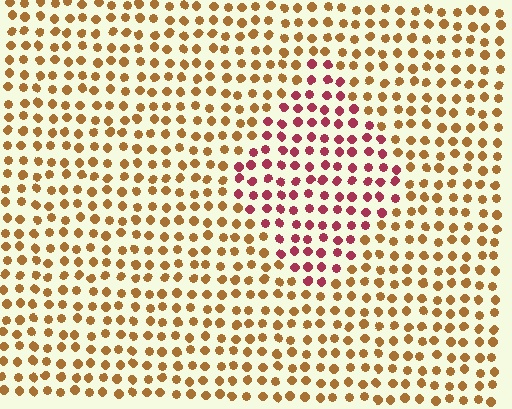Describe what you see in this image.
The image is filled with small brown elements in a uniform arrangement. A diamond-shaped region is visible where the elements are tinted to a slightly different hue, forming a subtle color boundary.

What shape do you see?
I see a diamond.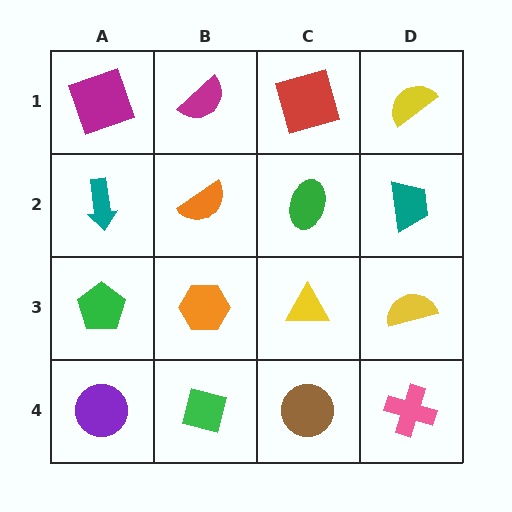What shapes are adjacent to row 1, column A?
A teal arrow (row 2, column A), a magenta semicircle (row 1, column B).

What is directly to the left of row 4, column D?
A brown circle.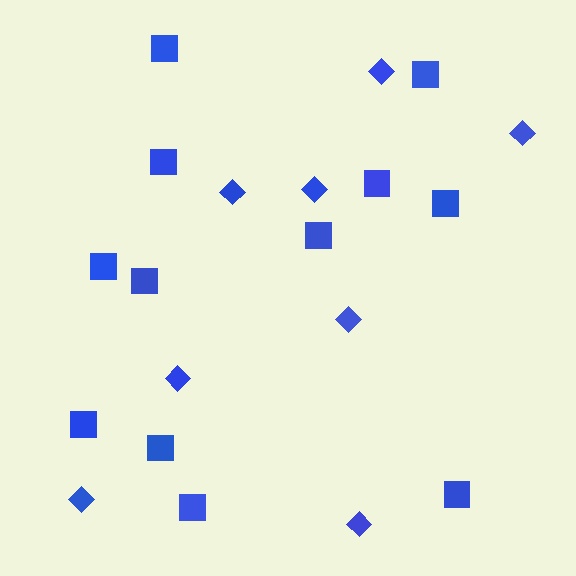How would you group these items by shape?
There are 2 groups: one group of squares (12) and one group of diamonds (8).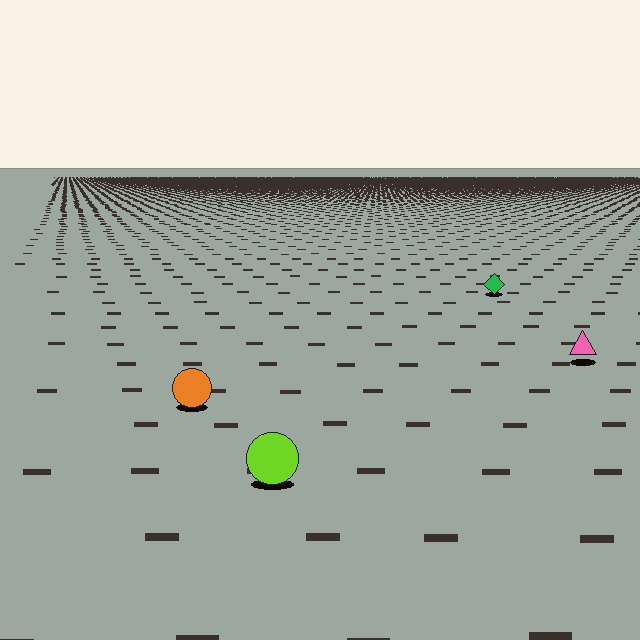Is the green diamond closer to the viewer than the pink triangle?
No. The pink triangle is closer — you can tell from the texture gradient: the ground texture is coarser near it.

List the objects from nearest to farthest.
From nearest to farthest: the lime circle, the orange circle, the pink triangle, the green diamond.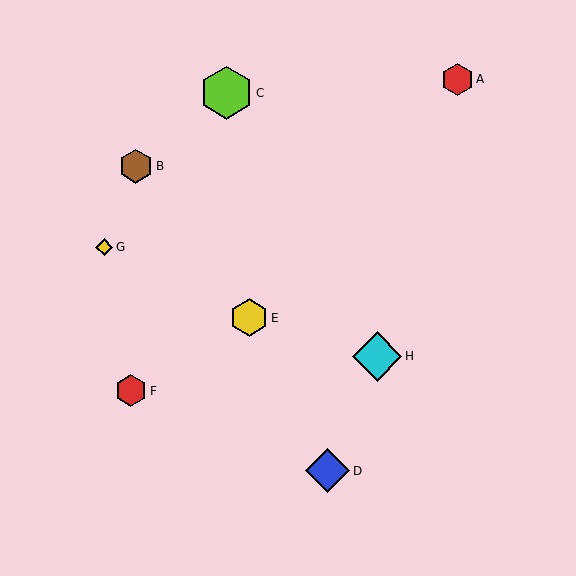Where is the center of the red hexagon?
The center of the red hexagon is at (458, 79).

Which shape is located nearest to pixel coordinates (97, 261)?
The yellow diamond (labeled G) at (104, 247) is nearest to that location.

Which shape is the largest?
The lime hexagon (labeled C) is the largest.